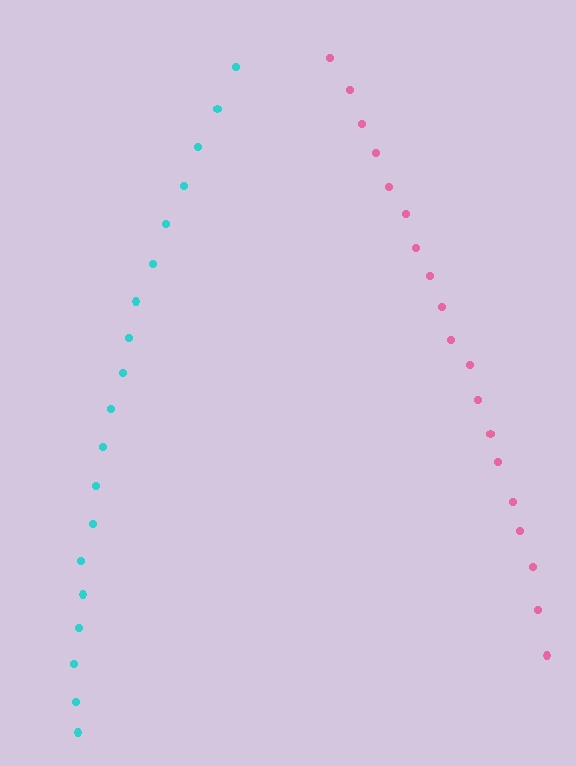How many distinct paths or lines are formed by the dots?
There are 2 distinct paths.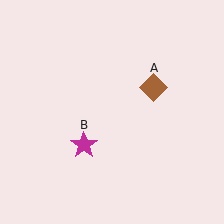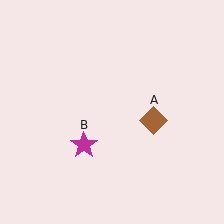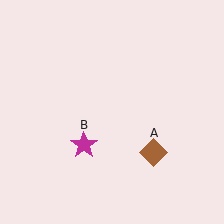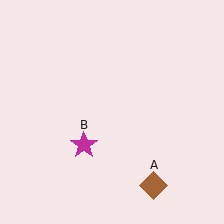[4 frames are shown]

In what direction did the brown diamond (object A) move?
The brown diamond (object A) moved down.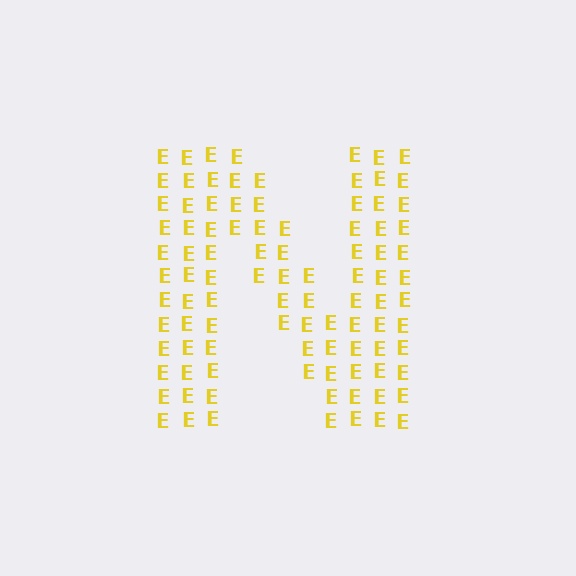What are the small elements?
The small elements are letter E's.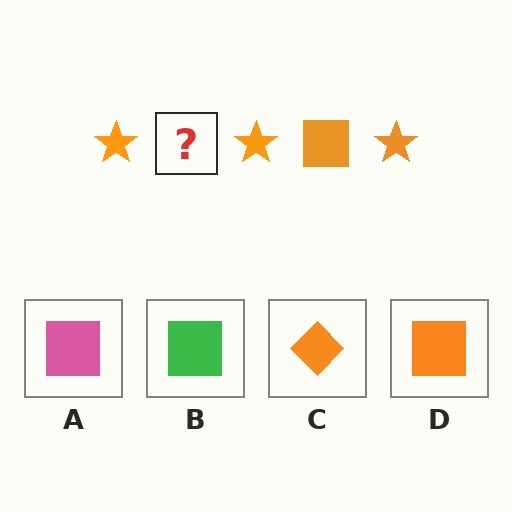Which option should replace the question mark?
Option D.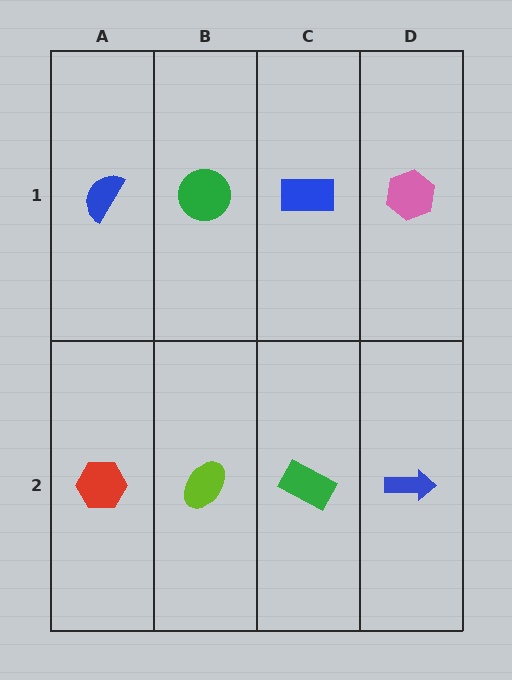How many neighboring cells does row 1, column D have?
2.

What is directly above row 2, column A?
A blue semicircle.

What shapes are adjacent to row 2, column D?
A pink hexagon (row 1, column D), a green rectangle (row 2, column C).